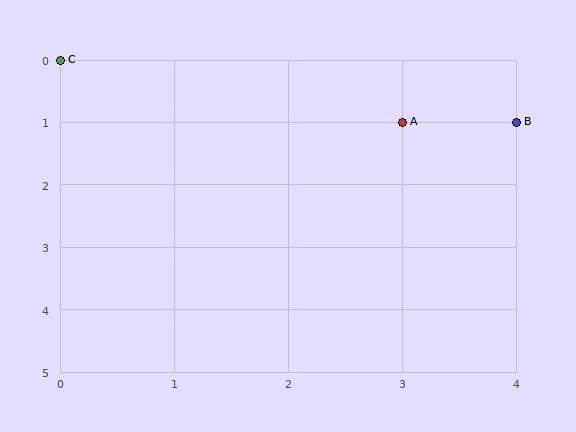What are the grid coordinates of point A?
Point A is at grid coordinates (3, 1).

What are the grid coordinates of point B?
Point B is at grid coordinates (4, 1).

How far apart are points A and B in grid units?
Points A and B are 1 column apart.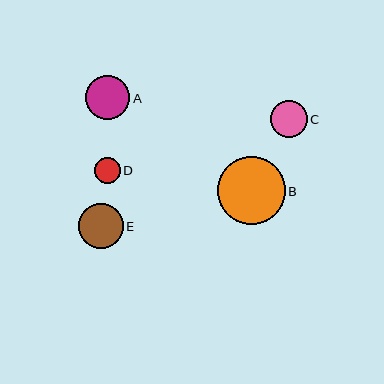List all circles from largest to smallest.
From largest to smallest: B, A, E, C, D.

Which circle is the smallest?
Circle D is the smallest with a size of approximately 25 pixels.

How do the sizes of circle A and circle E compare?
Circle A and circle E are approximately the same size.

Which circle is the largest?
Circle B is the largest with a size of approximately 67 pixels.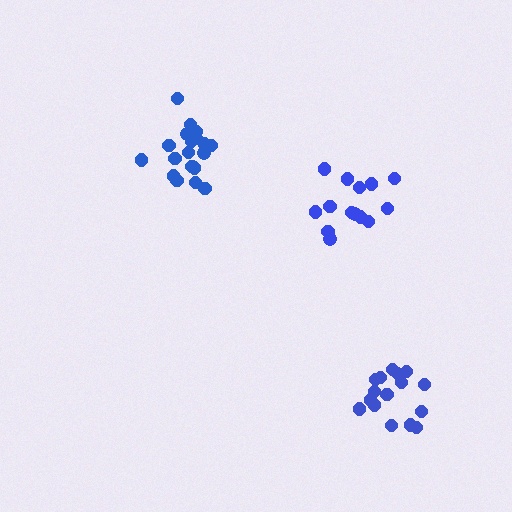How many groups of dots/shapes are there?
There are 3 groups.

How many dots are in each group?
Group 1: 19 dots, Group 2: 17 dots, Group 3: 14 dots (50 total).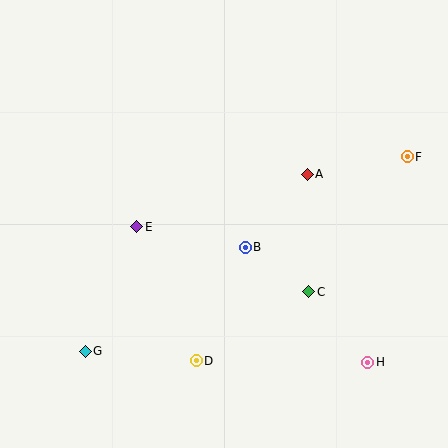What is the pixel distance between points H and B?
The distance between H and B is 168 pixels.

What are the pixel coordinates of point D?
Point D is at (196, 361).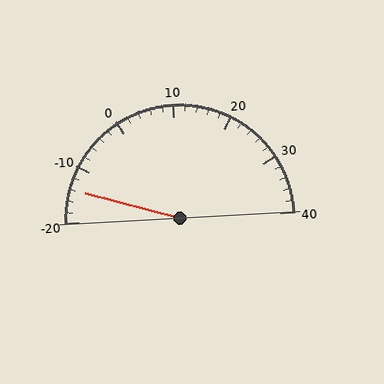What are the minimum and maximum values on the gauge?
The gauge ranges from -20 to 40.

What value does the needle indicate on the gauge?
The needle indicates approximately -14.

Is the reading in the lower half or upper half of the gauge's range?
The reading is in the lower half of the range (-20 to 40).